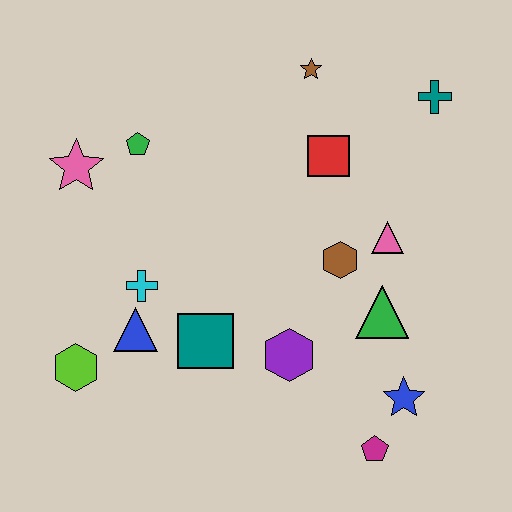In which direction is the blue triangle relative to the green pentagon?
The blue triangle is below the green pentagon.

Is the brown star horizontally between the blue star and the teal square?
Yes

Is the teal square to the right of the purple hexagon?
No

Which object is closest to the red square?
The brown star is closest to the red square.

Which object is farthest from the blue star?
The pink star is farthest from the blue star.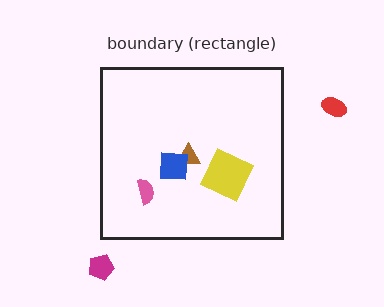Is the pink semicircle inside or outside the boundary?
Inside.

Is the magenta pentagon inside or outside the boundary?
Outside.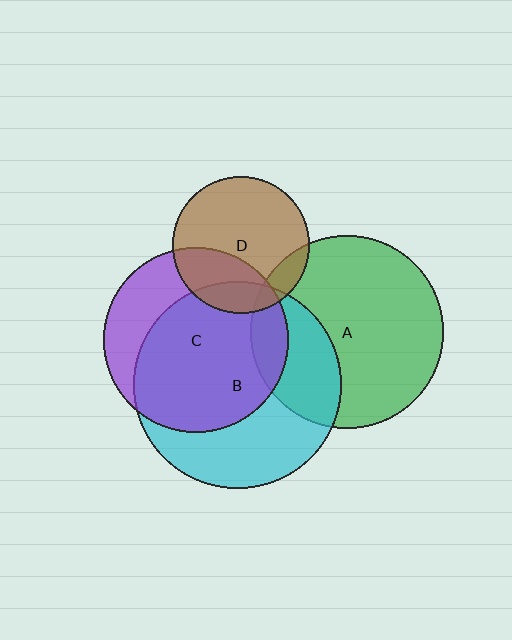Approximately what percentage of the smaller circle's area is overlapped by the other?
Approximately 10%.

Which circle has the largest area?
Circle B (cyan).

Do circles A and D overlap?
Yes.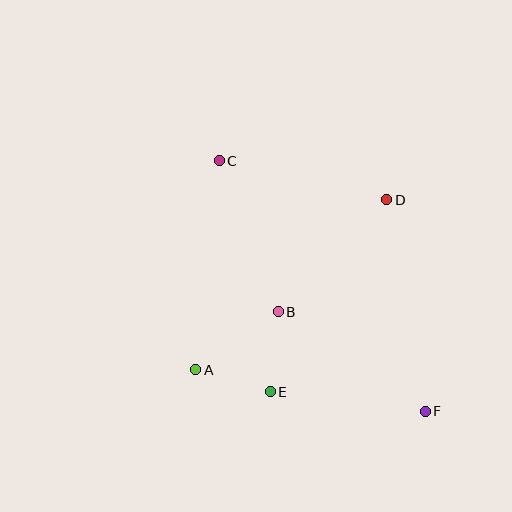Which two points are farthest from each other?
Points C and F are farthest from each other.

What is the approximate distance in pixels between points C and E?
The distance between C and E is approximately 236 pixels.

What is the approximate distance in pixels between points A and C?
The distance between A and C is approximately 210 pixels.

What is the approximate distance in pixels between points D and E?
The distance between D and E is approximately 225 pixels.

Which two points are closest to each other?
Points A and E are closest to each other.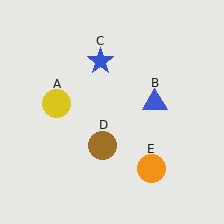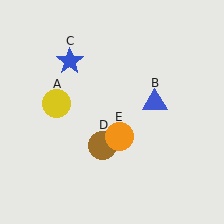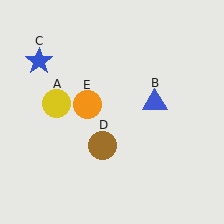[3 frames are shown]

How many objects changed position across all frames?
2 objects changed position: blue star (object C), orange circle (object E).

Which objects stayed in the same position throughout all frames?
Yellow circle (object A) and blue triangle (object B) and brown circle (object D) remained stationary.